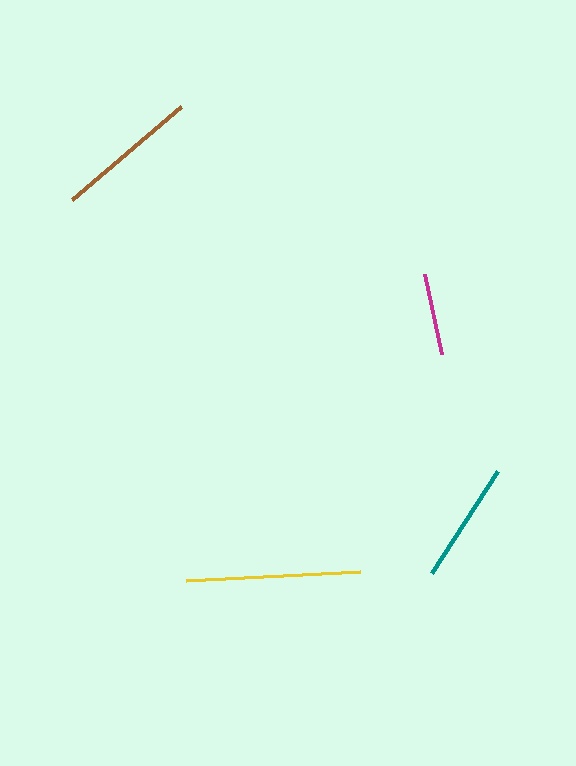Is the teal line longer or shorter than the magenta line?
The teal line is longer than the magenta line.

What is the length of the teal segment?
The teal segment is approximately 121 pixels long.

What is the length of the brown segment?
The brown segment is approximately 144 pixels long.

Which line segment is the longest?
The yellow line is the longest at approximately 174 pixels.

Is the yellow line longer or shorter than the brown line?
The yellow line is longer than the brown line.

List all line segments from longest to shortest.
From longest to shortest: yellow, brown, teal, magenta.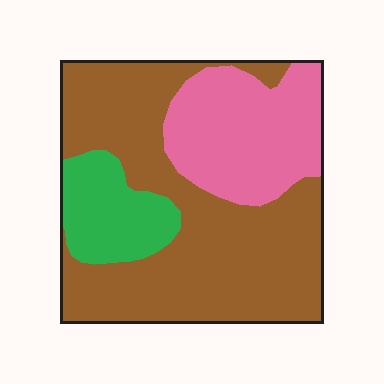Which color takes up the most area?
Brown, at roughly 60%.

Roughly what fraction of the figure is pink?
Pink covers roughly 25% of the figure.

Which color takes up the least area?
Green, at roughly 15%.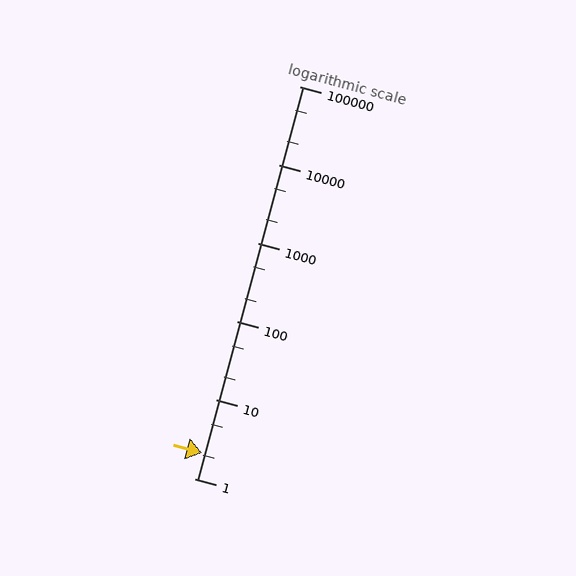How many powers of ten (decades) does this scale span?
The scale spans 5 decades, from 1 to 100000.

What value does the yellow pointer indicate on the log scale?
The pointer indicates approximately 2.1.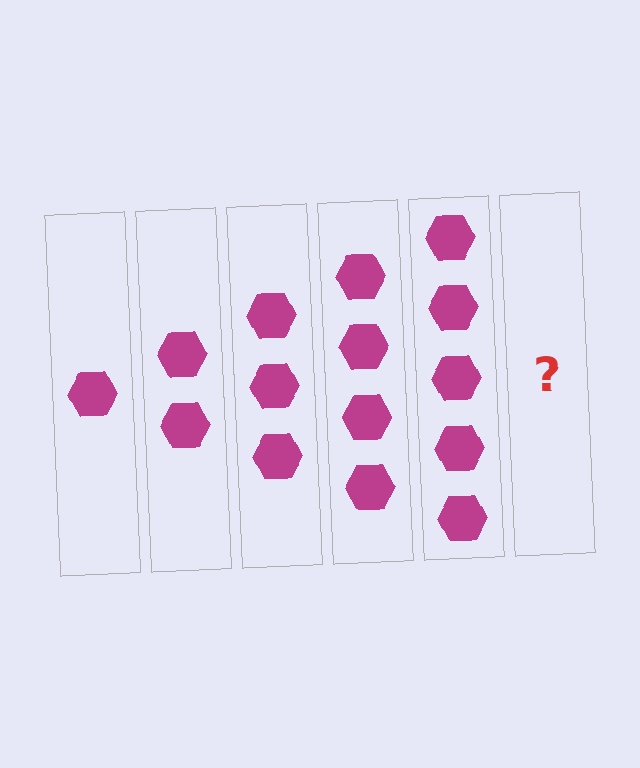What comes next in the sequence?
The next element should be 6 hexagons.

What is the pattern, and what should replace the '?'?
The pattern is that each step adds one more hexagon. The '?' should be 6 hexagons.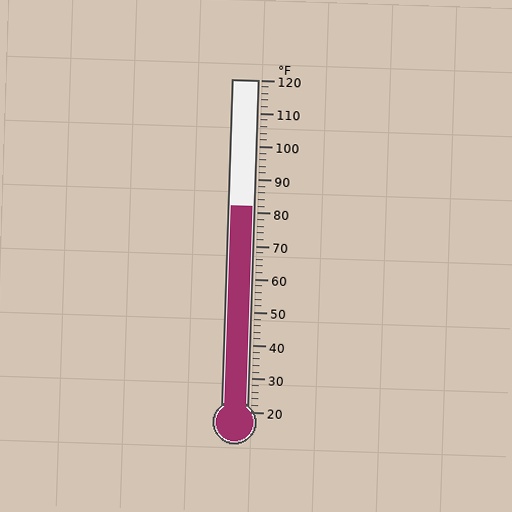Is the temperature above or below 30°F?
The temperature is above 30°F.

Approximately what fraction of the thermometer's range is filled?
The thermometer is filled to approximately 60% of its range.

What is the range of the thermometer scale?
The thermometer scale ranges from 20°F to 120°F.